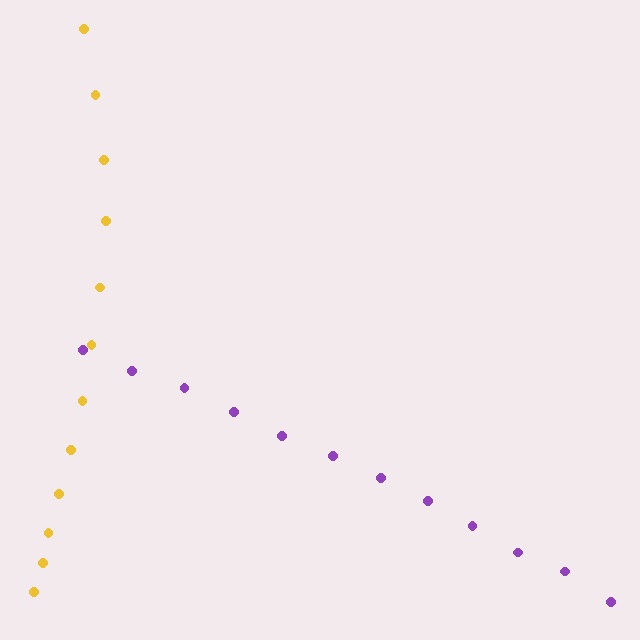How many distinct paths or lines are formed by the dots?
There are 2 distinct paths.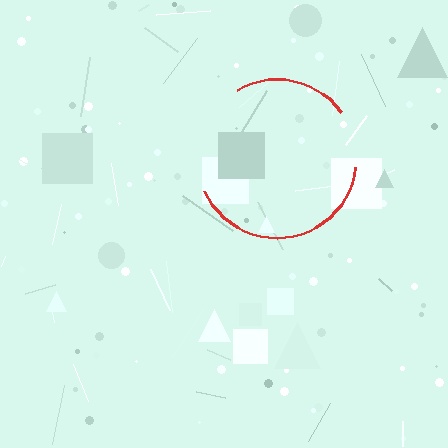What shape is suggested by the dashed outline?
The dashed outline suggests a circle.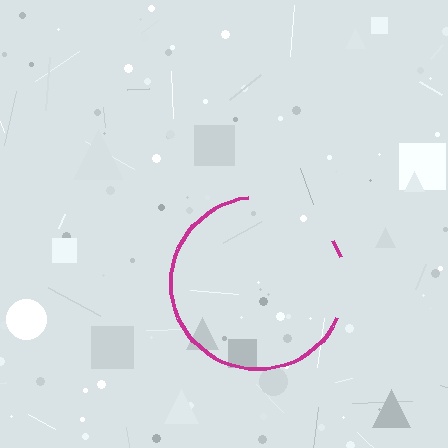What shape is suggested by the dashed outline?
The dashed outline suggests a circle.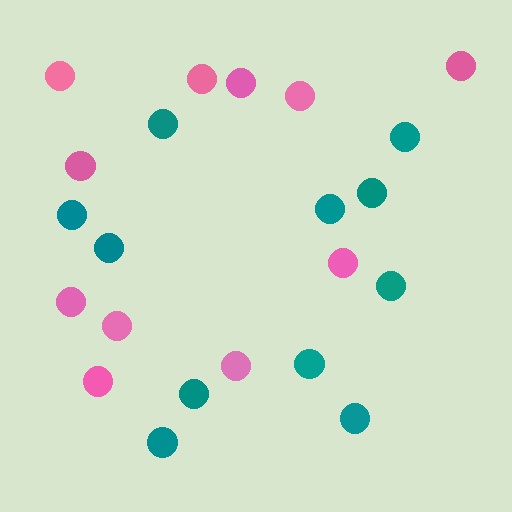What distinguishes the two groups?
There are 2 groups: one group of pink circles (11) and one group of teal circles (11).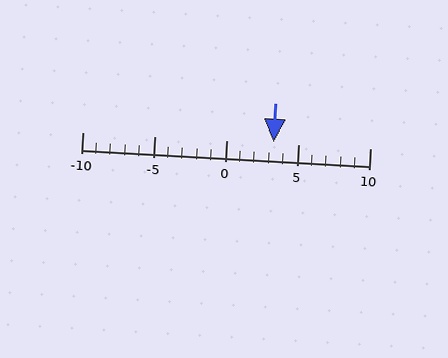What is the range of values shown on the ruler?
The ruler shows values from -10 to 10.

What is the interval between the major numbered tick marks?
The major tick marks are spaced 5 units apart.